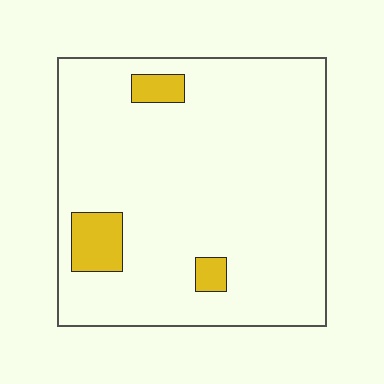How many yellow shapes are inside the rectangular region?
3.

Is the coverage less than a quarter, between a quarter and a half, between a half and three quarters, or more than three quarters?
Less than a quarter.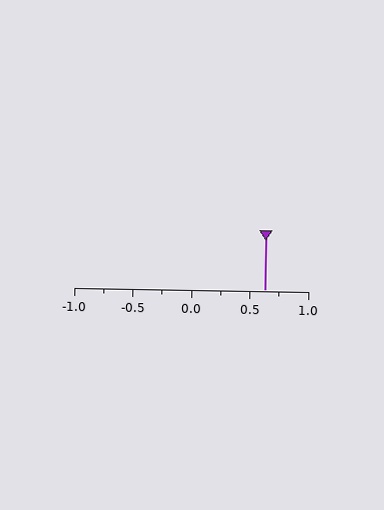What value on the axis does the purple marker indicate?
The marker indicates approximately 0.62.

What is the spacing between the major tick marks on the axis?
The major ticks are spaced 0.5 apart.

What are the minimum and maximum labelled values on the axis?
The axis runs from -1.0 to 1.0.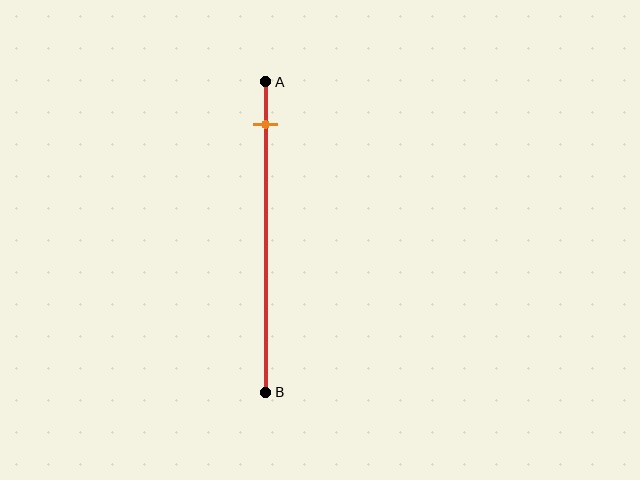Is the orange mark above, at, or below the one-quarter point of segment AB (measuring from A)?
The orange mark is above the one-quarter point of segment AB.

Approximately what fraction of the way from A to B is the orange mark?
The orange mark is approximately 15% of the way from A to B.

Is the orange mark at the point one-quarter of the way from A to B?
No, the mark is at about 15% from A, not at the 25% one-quarter point.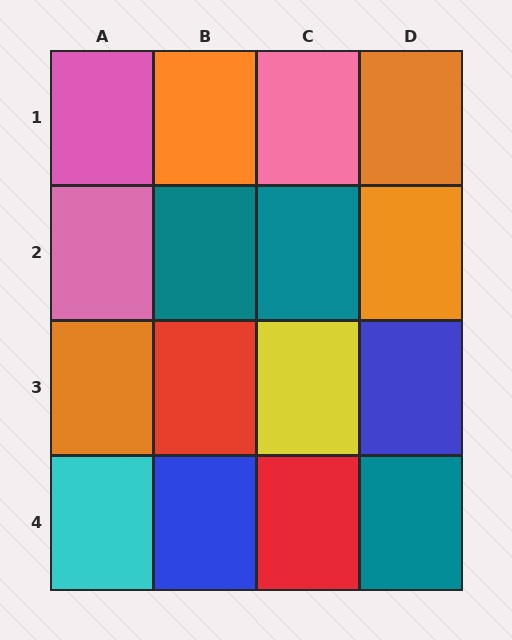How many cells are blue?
2 cells are blue.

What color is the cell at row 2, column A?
Pink.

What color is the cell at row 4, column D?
Teal.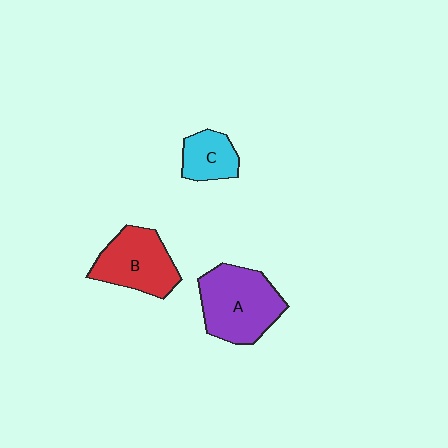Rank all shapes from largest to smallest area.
From largest to smallest: A (purple), B (red), C (cyan).